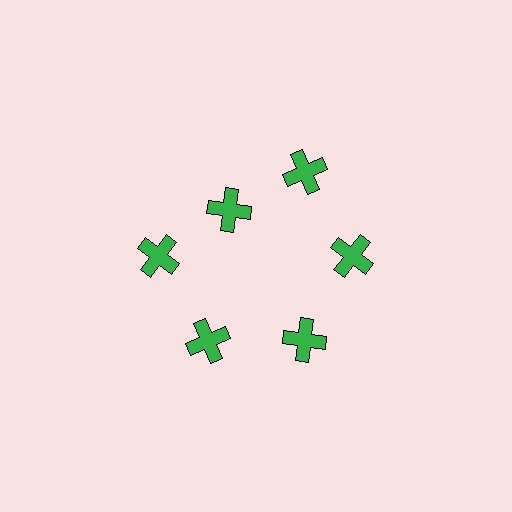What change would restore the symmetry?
The symmetry would be restored by moving it outward, back onto the ring so that all 6 crosses sit at equal angles and equal distance from the center.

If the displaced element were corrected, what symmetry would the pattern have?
It would have 6-fold rotational symmetry — the pattern would map onto itself every 60 degrees.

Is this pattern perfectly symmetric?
No. The 6 green crosses are arranged in a ring, but one element near the 11 o'clock position is pulled inward toward the center, breaking the 6-fold rotational symmetry.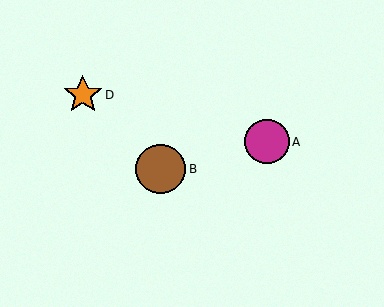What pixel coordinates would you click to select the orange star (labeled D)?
Click at (83, 95) to select the orange star D.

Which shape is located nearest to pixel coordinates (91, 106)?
The orange star (labeled D) at (83, 95) is nearest to that location.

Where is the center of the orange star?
The center of the orange star is at (83, 95).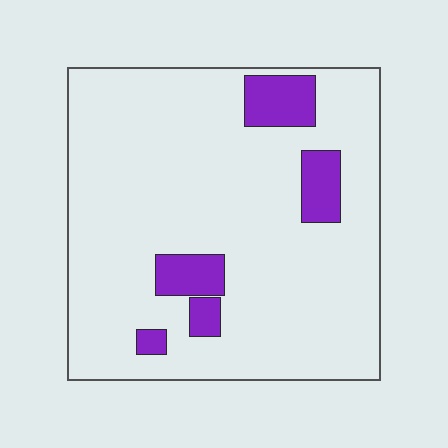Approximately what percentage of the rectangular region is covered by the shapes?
Approximately 10%.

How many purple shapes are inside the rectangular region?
5.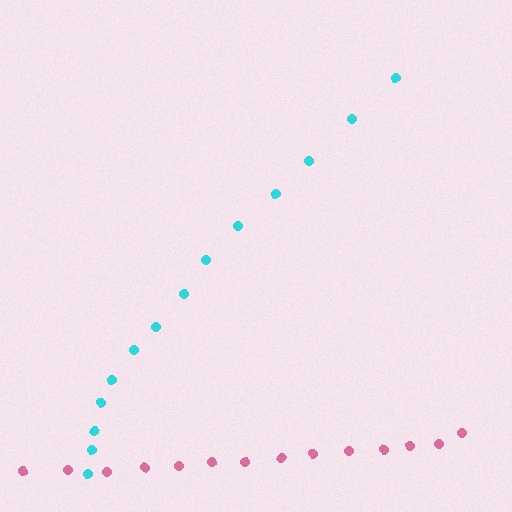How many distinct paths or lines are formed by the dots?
There are 2 distinct paths.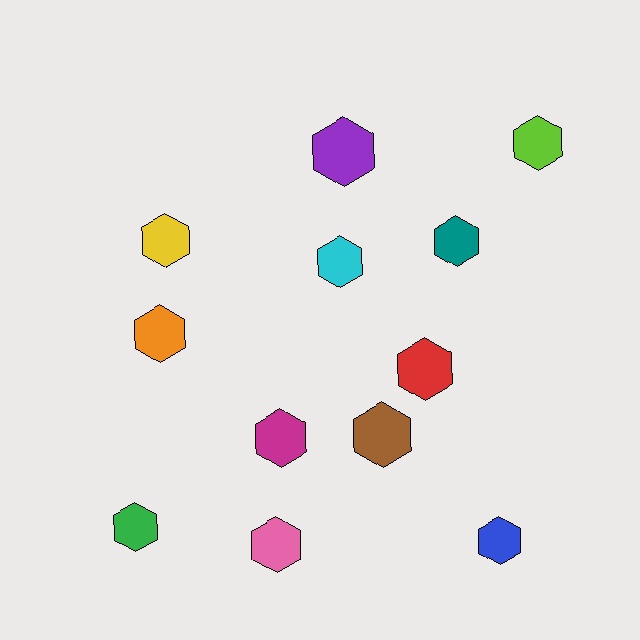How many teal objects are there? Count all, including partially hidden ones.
There is 1 teal object.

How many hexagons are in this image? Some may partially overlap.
There are 12 hexagons.